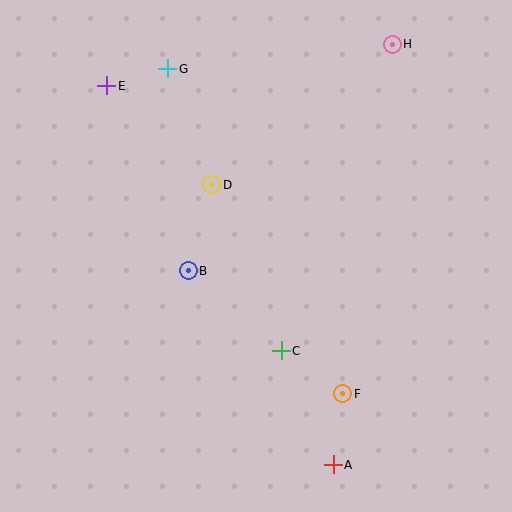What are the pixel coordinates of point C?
Point C is at (281, 351).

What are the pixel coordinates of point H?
Point H is at (392, 44).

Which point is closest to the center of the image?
Point B at (188, 271) is closest to the center.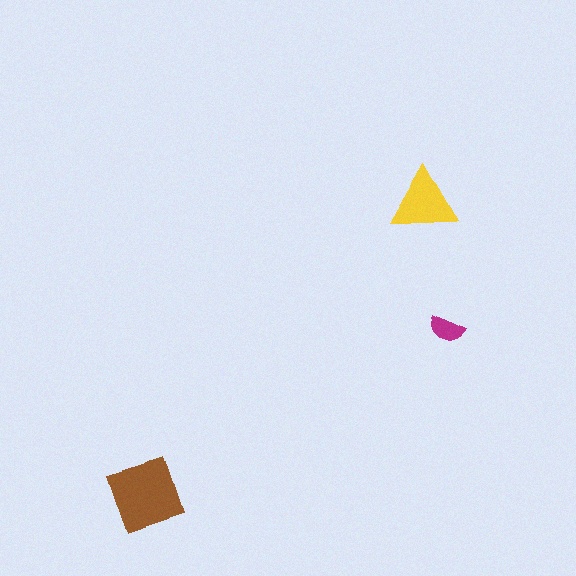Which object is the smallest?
The magenta semicircle.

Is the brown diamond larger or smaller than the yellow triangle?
Larger.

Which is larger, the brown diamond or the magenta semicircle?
The brown diamond.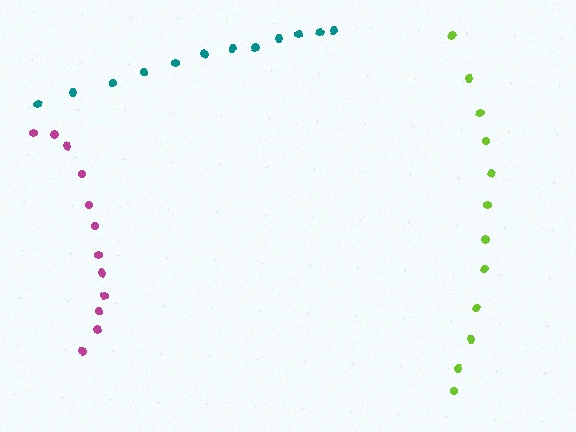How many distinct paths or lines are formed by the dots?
There are 3 distinct paths.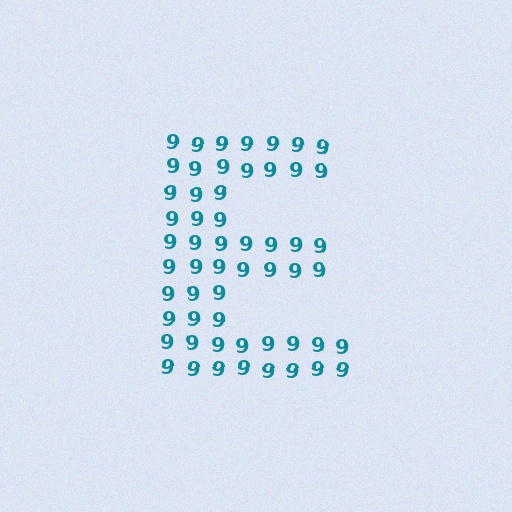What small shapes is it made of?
It is made of small digit 9's.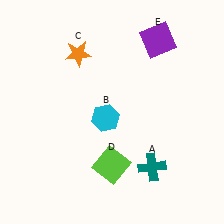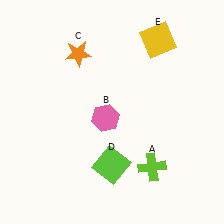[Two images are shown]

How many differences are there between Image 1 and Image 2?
There are 3 differences between the two images.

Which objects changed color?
A changed from teal to lime. B changed from cyan to pink. E changed from purple to yellow.